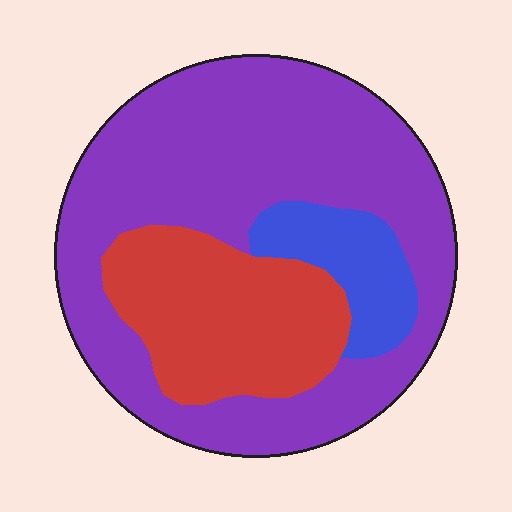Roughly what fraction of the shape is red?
Red covers roughly 25% of the shape.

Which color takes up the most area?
Purple, at roughly 65%.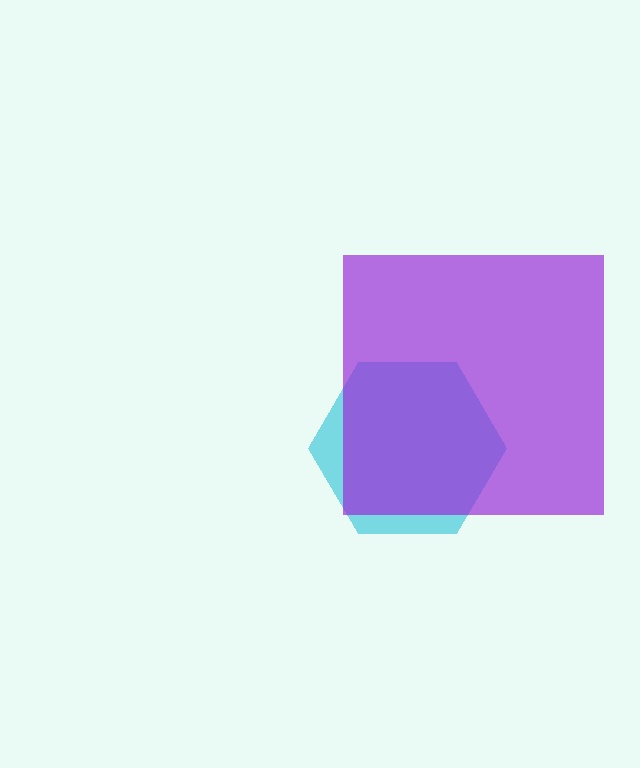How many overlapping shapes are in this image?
There are 2 overlapping shapes in the image.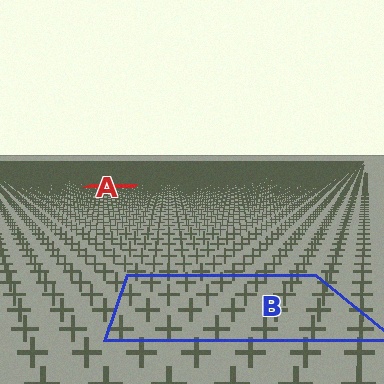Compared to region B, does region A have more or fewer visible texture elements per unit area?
Region A has more texture elements per unit area — they are packed more densely because it is farther away.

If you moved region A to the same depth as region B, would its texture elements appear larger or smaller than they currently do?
They would appear larger. At a closer depth, the same texture elements are projected at a bigger on-screen size.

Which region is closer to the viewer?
Region B is closer. The texture elements there are larger and more spread out.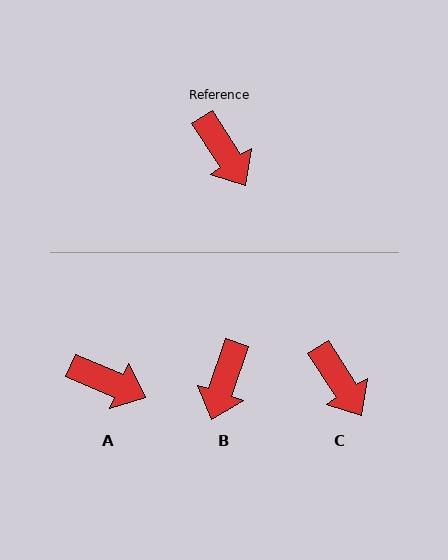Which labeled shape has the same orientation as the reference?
C.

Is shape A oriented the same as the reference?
No, it is off by about 34 degrees.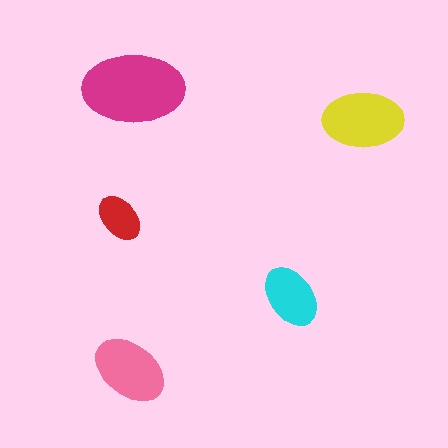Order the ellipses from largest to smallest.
the magenta one, the yellow one, the pink one, the cyan one, the red one.